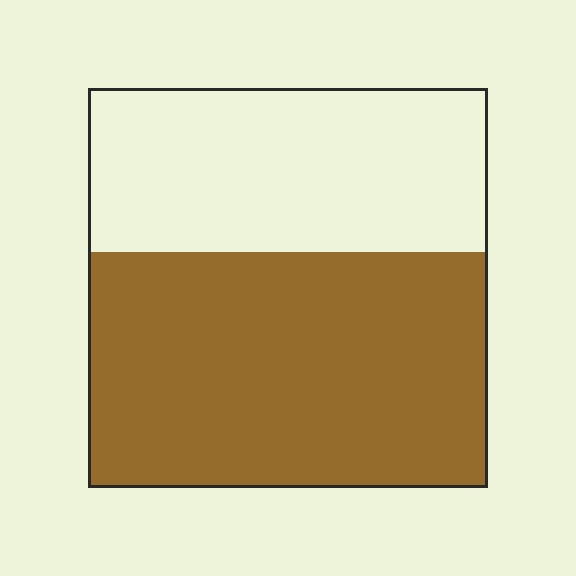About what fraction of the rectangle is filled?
About three fifths (3/5).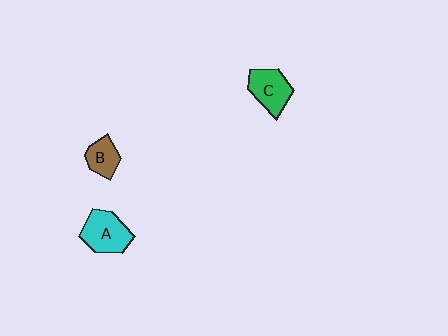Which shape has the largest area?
Shape A (cyan).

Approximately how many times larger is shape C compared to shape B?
Approximately 1.5 times.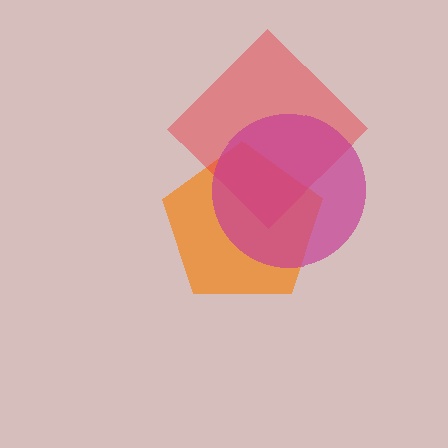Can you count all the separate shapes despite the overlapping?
Yes, there are 3 separate shapes.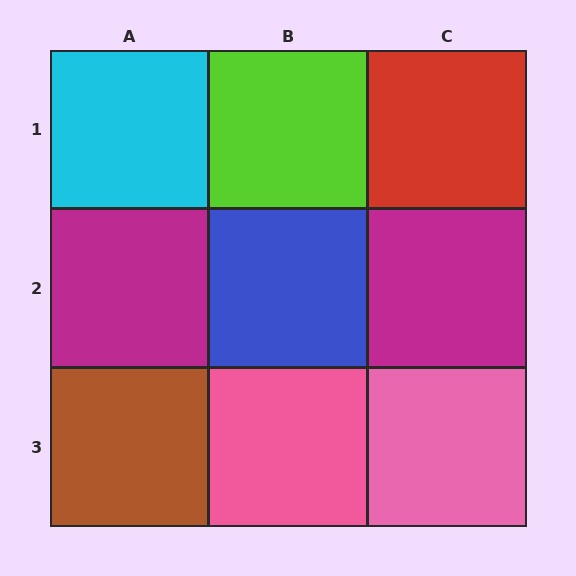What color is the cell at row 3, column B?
Pink.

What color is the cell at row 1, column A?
Cyan.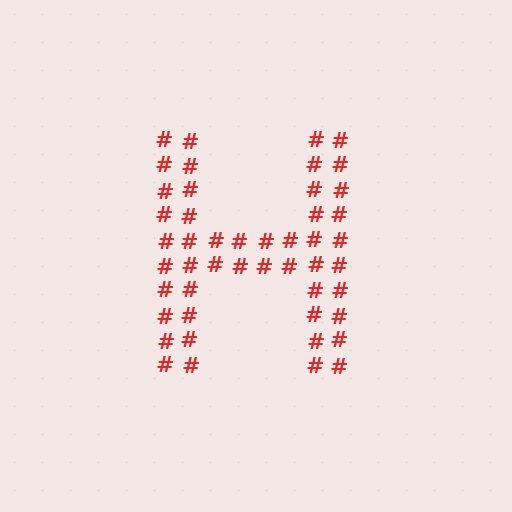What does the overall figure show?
The overall figure shows the letter H.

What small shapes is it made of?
It is made of small hash symbols.